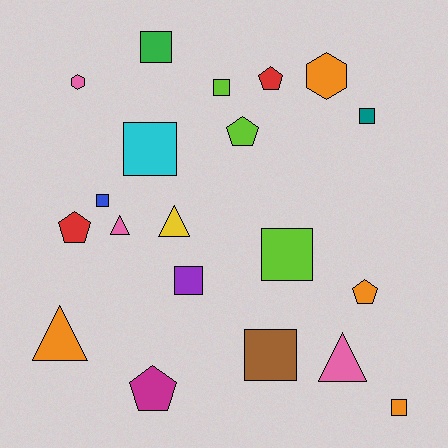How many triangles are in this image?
There are 4 triangles.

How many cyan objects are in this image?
There is 1 cyan object.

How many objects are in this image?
There are 20 objects.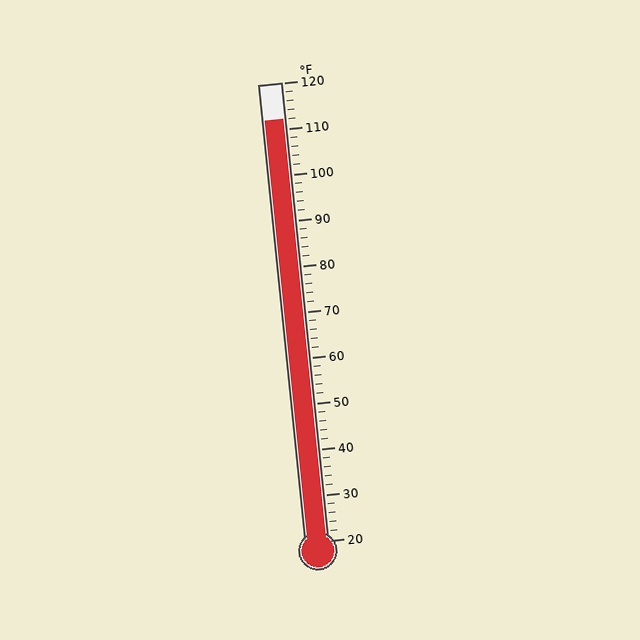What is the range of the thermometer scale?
The thermometer scale ranges from 20°F to 120°F.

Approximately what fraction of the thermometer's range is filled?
The thermometer is filled to approximately 90% of its range.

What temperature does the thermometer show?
The thermometer shows approximately 112°F.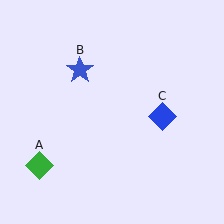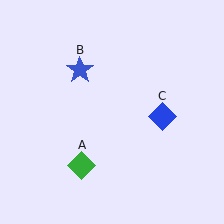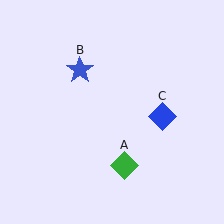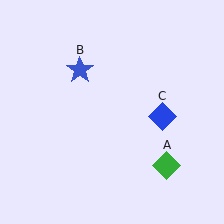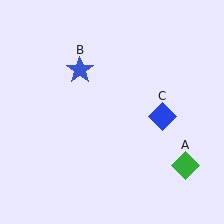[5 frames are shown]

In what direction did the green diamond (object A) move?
The green diamond (object A) moved right.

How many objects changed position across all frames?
1 object changed position: green diamond (object A).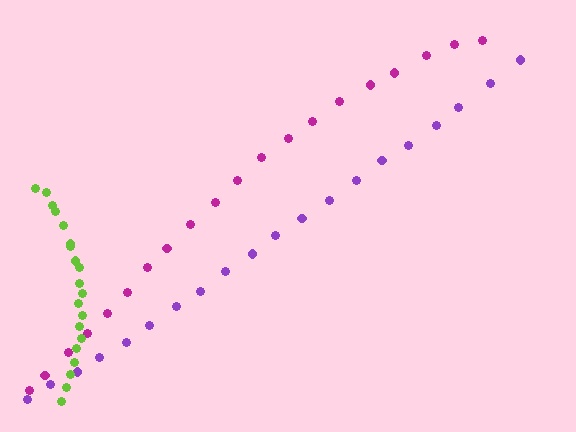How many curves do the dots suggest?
There are 3 distinct paths.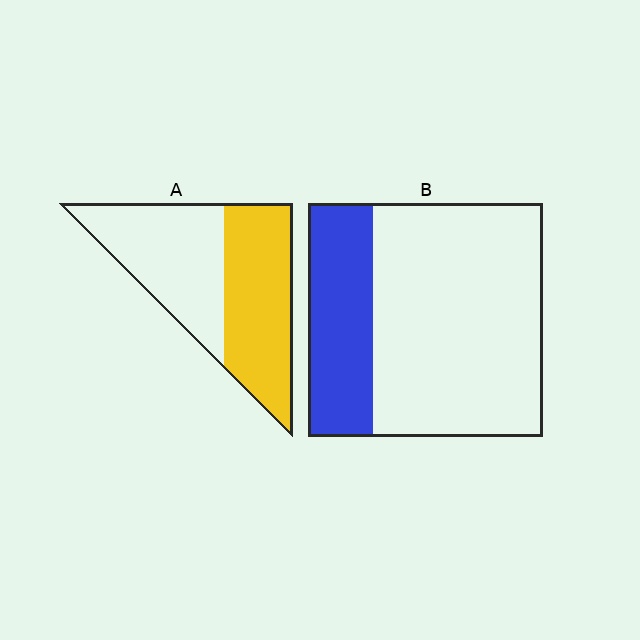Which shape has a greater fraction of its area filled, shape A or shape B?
Shape A.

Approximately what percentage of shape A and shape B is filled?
A is approximately 50% and B is approximately 30%.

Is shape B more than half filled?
No.